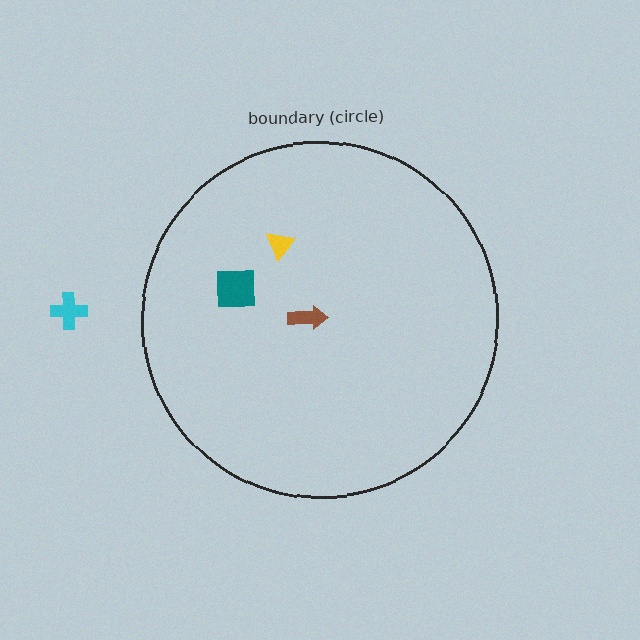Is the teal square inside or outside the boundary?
Inside.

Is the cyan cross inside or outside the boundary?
Outside.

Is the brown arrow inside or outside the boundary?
Inside.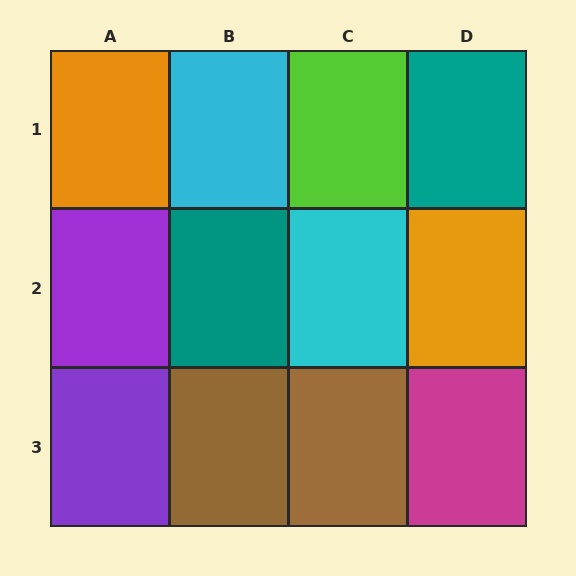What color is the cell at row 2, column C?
Cyan.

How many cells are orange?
2 cells are orange.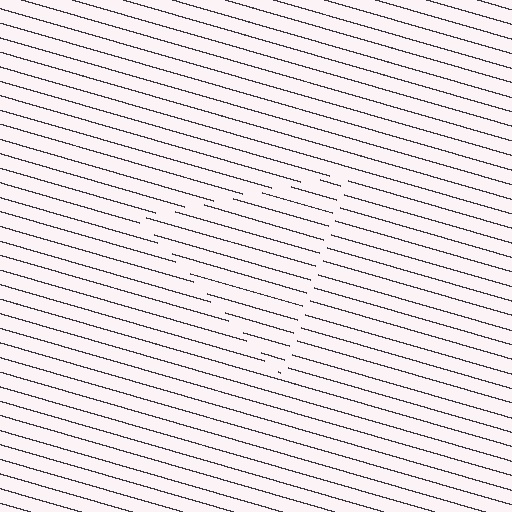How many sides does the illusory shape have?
3 sides — the line-ends trace a triangle.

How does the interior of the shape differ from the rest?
The interior of the shape contains the same grating, shifted by half a period — the contour is defined by the phase discontinuity where line-ends from the inner and outer gratings abut.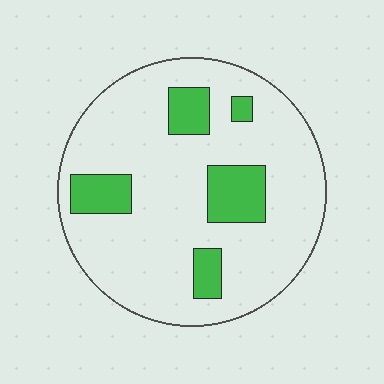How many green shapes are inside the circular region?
5.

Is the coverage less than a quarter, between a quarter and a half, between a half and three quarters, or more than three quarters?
Less than a quarter.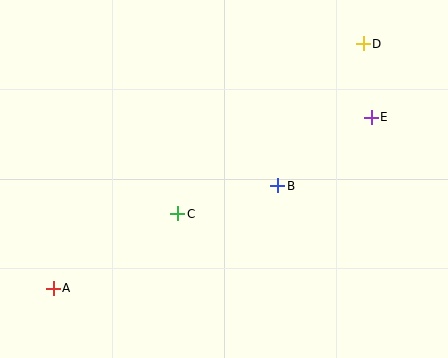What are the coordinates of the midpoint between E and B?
The midpoint between E and B is at (325, 151).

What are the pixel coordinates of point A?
Point A is at (53, 288).